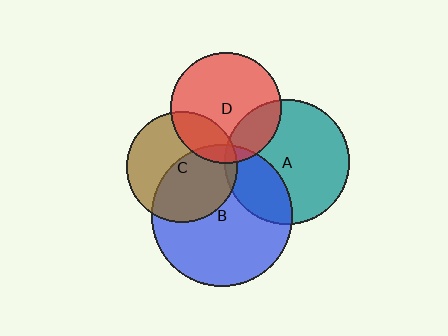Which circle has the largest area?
Circle B (blue).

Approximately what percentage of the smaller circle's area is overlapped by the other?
Approximately 50%.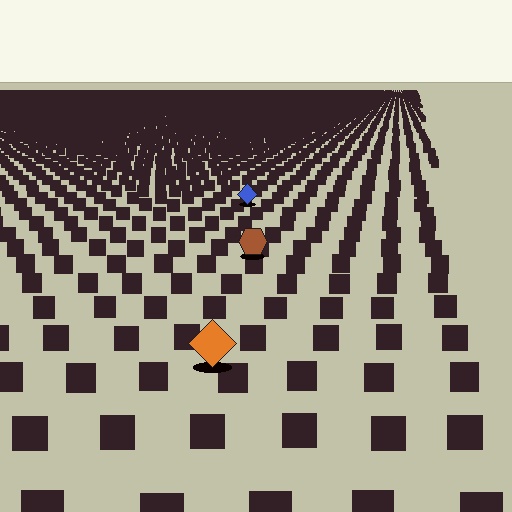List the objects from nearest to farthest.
From nearest to farthest: the orange diamond, the brown hexagon, the blue diamond.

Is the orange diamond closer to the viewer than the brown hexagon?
Yes. The orange diamond is closer — you can tell from the texture gradient: the ground texture is coarser near it.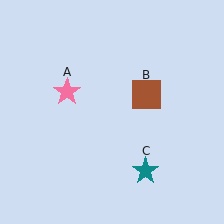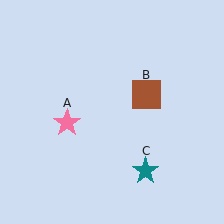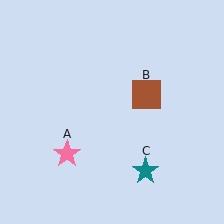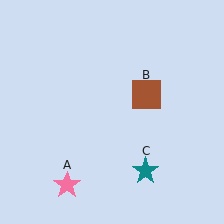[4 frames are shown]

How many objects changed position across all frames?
1 object changed position: pink star (object A).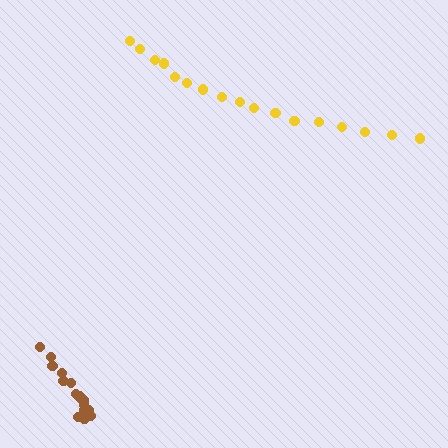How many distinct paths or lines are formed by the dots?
There are 2 distinct paths.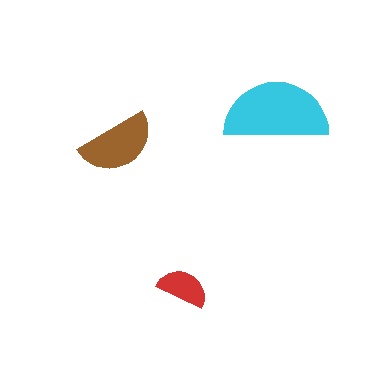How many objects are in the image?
There are 3 objects in the image.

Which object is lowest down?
The red semicircle is bottommost.